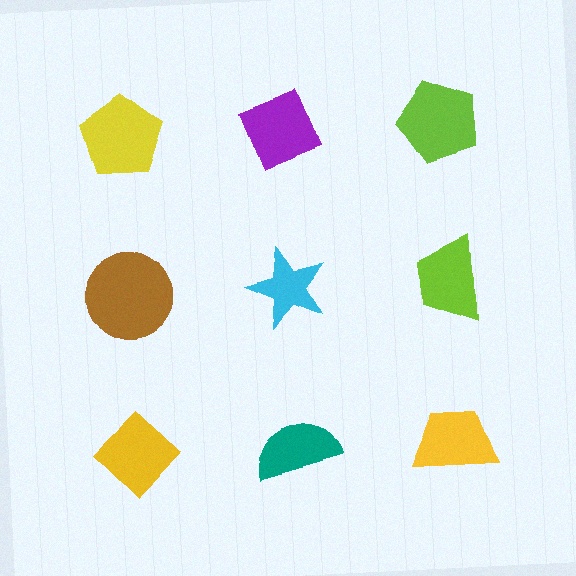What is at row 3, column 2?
A teal semicircle.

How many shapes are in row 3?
3 shapes.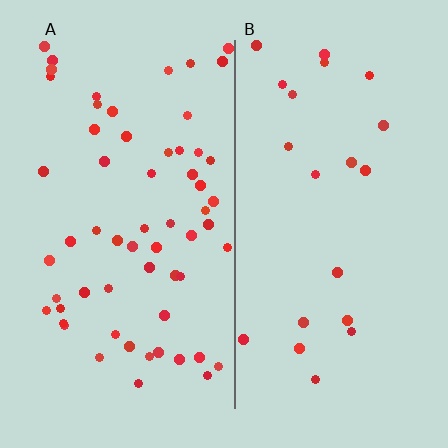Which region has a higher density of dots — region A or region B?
A (the left).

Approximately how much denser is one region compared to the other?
Approximately 2.8× — region A over region B.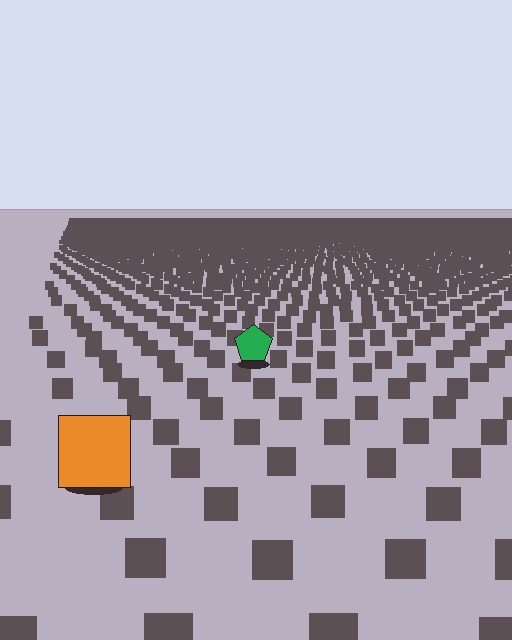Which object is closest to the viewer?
The orange square is closest. The texture marks near it are larger and more spread out.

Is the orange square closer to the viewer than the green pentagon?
Yes. The orange square is closer — you can tell from the texture gradient: the ground texture is coarser near it.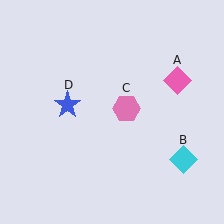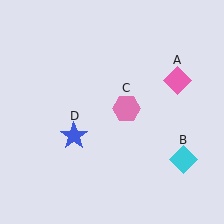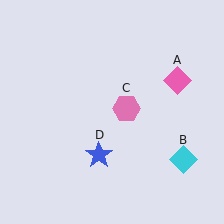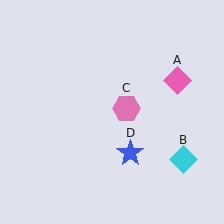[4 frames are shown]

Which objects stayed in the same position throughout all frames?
Pink diamond (object A) and cyan diamond (object B) and pink hexagon (object C) remained stationary.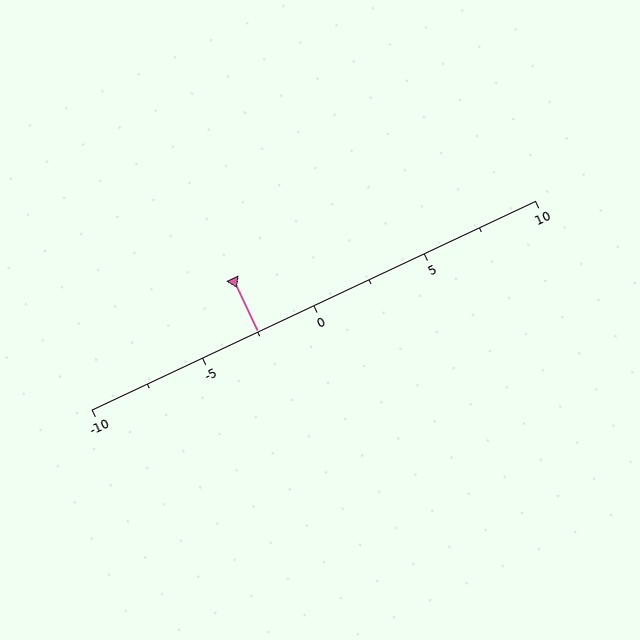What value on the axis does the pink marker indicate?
The marker indicates approximately -2.5.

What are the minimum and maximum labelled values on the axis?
The axis runs from -10 to 10.